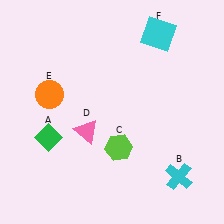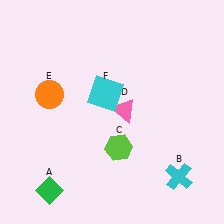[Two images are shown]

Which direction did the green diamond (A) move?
The green diamond (A) moved down.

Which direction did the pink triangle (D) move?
The pink triangle (D) moved right.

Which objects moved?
The objects that moved are: the green diamond (A), the pink triangle (D), the cyan square (F).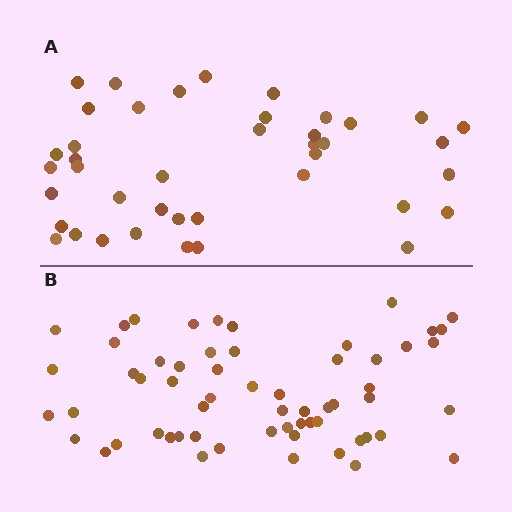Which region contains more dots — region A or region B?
Region B (the bottom region) has more dots.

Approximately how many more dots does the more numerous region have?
Region B has approximately 20 more dots than region A.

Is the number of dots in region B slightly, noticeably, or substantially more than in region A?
Region B has substantially more. The ratio is roughly 1.5 to 1.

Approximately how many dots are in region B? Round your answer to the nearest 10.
About 60 dots.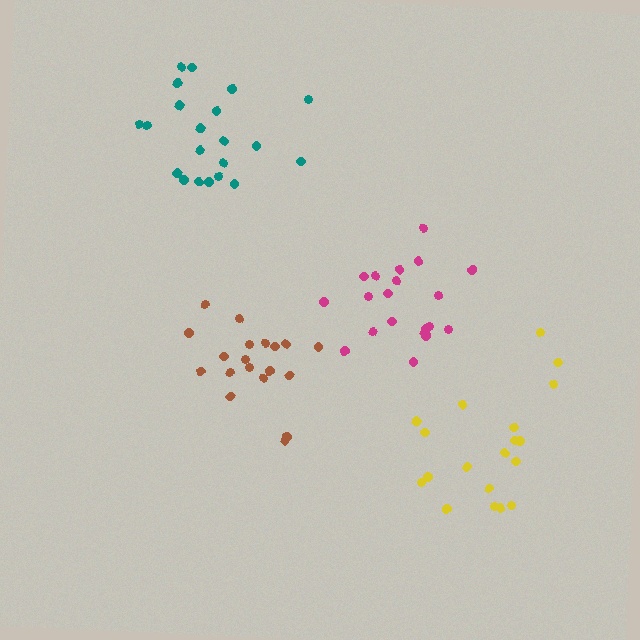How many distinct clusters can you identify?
There are 4 distinct clusters.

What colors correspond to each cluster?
The clusters are colored: magenta, brown, teal, yellow.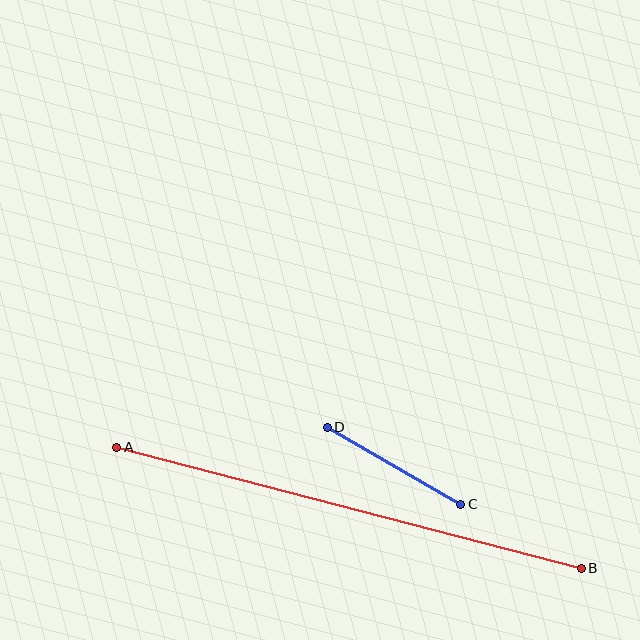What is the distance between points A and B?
The distance is approximately 480 pixels.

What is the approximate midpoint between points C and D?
The midpoint is at approximately (394, 466) pixels.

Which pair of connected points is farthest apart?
Points A and B are farthest apart.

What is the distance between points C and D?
The distance is approximately 154 pixels.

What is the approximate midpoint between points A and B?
The midpoint is at approximately (349, 508) pixels.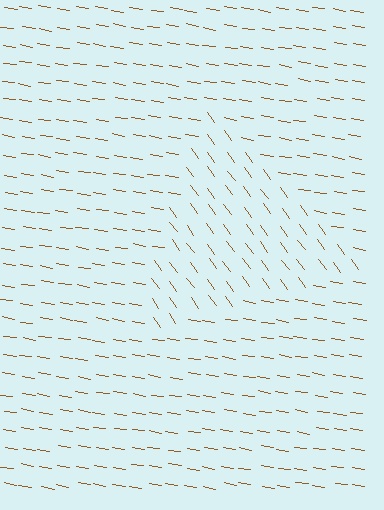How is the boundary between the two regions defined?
The boundary is defined purely by a change in line orientation (approximately 45 degrees difference). All lines are the same color and thickness.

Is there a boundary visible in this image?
Yes, there is a texture boundary formed by a change in line orientation.